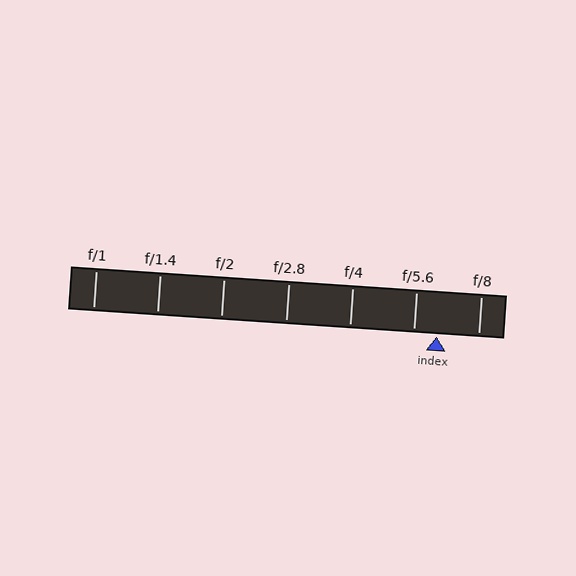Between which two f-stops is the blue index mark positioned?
The index mark is between f/5.6 and f/8.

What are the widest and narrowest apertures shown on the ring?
The widest aperture shown is f/1 and the narrowest is f/8.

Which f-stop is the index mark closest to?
The index mark is closest to f/5.6.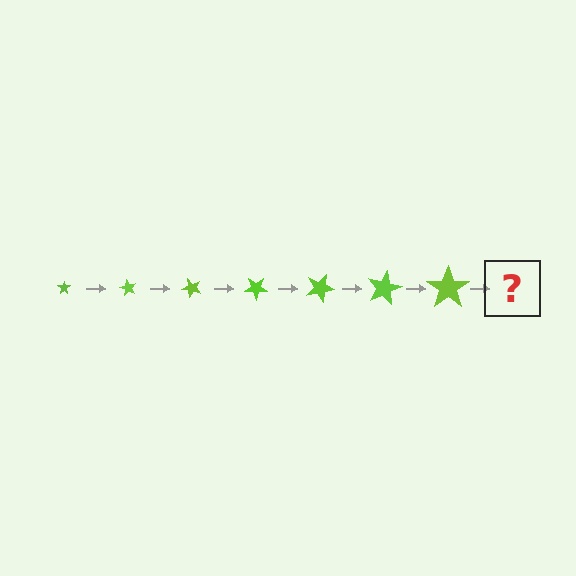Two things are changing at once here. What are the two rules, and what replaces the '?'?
The two rules are that the star grows larger each step and it rotates 60 degrees each step. The '?' should be a star, larger than the previous one and rotated 420 degrees from the start.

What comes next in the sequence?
The next element should be a star, larger than the previous one and rotated 420 degrees from the start.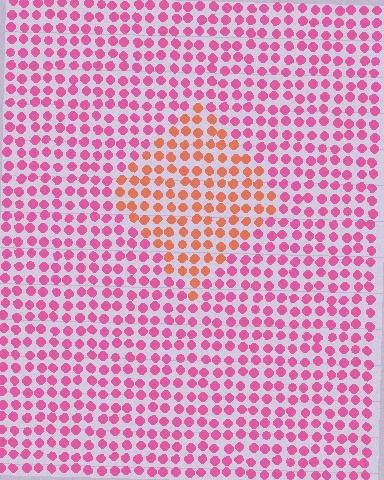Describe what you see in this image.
The image is filled with small pink elements in a uniform arrangement. A diamond-shaped region is visible where the elements are tinted to a slightly different hue, forming a subtle color boundary.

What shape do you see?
I see a diamond.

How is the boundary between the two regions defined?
The boundary is defined purely by a slight shift in hue (about 43 degrees). Spacing, size, and orientation are identical on both sides.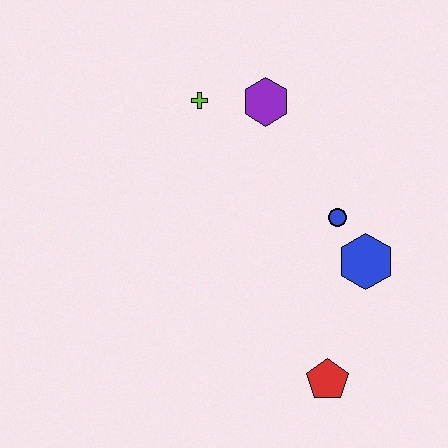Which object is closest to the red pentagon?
The blue hexagon is closest to the red pentagon.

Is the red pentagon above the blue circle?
No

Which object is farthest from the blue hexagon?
The lime cross is farthest from the blue hexagon.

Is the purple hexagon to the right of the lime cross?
Yes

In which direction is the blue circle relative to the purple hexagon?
The blue circle is below the purple hexagon.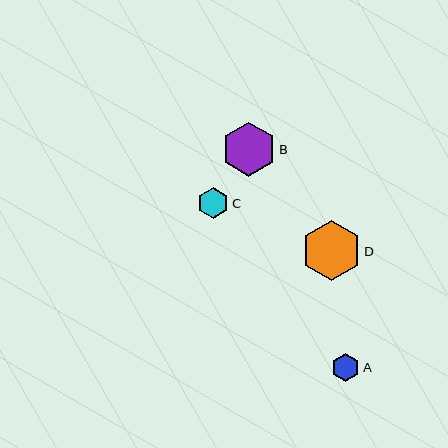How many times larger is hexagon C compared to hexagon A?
Hexagon C is approximately 1.1 times the size of hexagon A.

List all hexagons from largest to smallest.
From largest to smallest: D, B, C, A.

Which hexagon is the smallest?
Hexagon A is the smallest with a size of approximately 28 pixels.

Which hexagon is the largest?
Hexagon D is the largest with a size of approximately 60 pixels.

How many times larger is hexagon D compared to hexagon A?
Hexagon D is approximately 2.1 times the size of hexagon A.